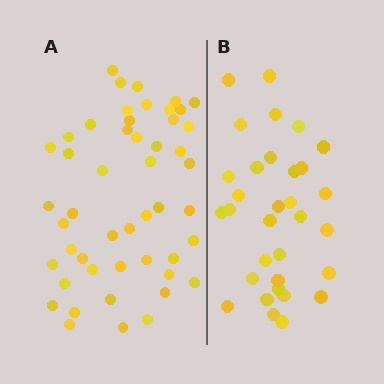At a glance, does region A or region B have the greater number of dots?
Region A (the left region) has more dots.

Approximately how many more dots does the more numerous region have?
Region A has approximately 15 more dots than region B.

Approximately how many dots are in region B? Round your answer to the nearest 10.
About 30 dots. (The exact count is 32, which rounds to 30.)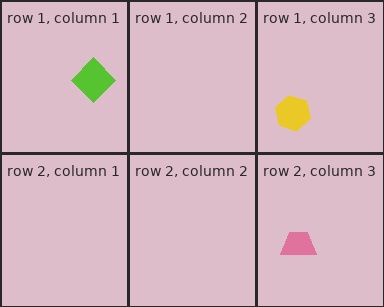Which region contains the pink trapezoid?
The row 2, column 3 region.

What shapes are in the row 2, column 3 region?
The pink trapezoid.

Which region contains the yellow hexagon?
The row 1, column 3 region.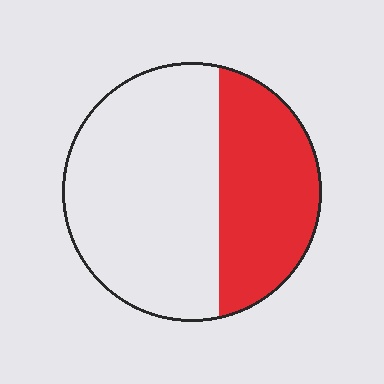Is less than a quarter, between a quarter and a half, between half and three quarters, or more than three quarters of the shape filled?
Between a quarter and a half.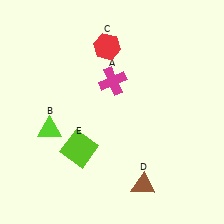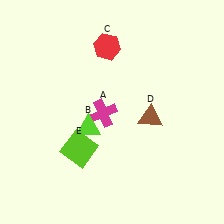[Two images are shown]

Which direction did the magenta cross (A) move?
The magenta cross (A) moved down.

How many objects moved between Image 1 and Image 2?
3 objects moved between the two images.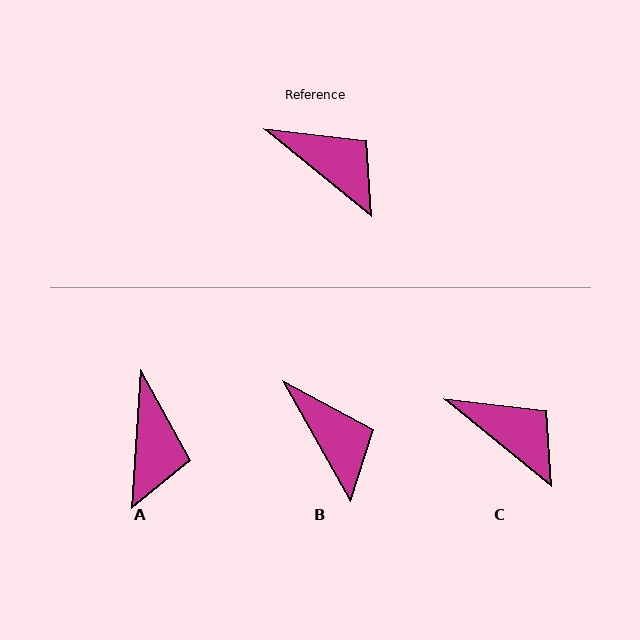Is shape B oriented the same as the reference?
No, it is off by about 21 degrees.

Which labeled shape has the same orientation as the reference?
C.